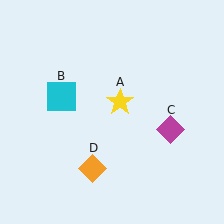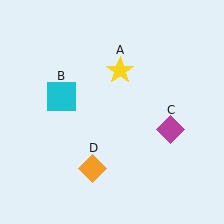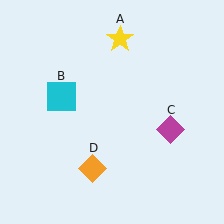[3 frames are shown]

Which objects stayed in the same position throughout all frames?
Cyan square (object B) and magenta diamond (object C) and orange diamond (object D) remained stationary.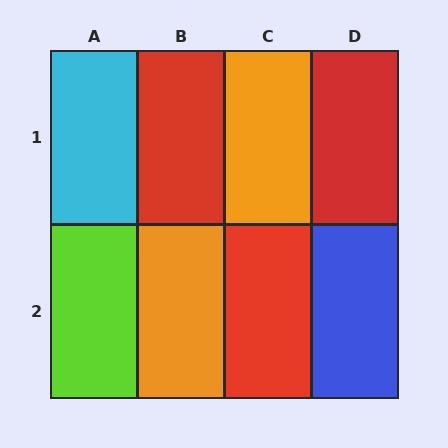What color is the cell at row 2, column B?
Orange.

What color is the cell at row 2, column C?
Red.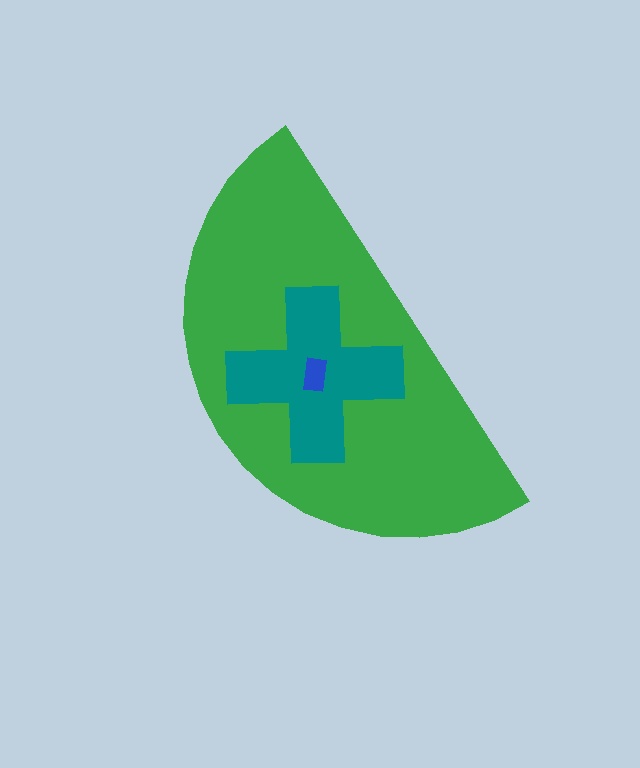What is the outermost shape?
The green semicircle.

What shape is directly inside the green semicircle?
The teal cross.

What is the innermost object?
The blue rectangle.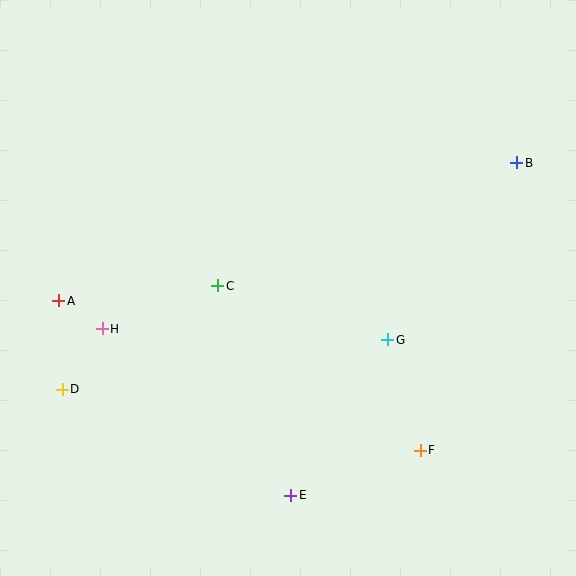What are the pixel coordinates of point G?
Point G is at (388, 340).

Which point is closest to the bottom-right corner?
Point F is closest to the bottom-right corner.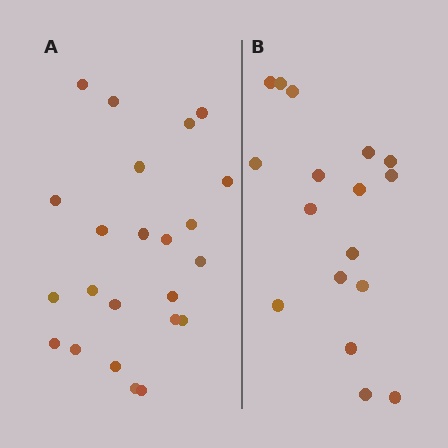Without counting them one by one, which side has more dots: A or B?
Region A (the left region) has more dots.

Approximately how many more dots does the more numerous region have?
Region A has about 6 more dots than region B.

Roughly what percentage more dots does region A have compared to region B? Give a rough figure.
About 35% more.